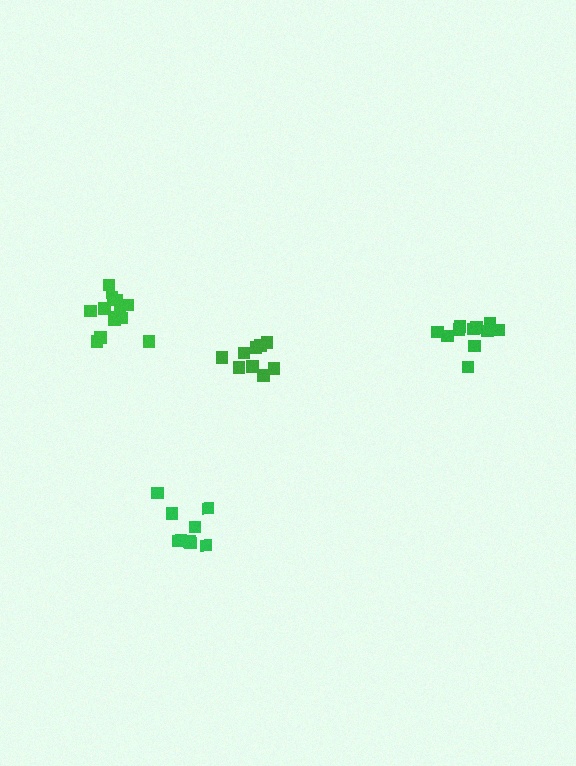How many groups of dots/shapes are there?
There are 4 groups.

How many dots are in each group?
Group 1: 9 dots, Group 2: 14 dots, Group 3: 11 dots, Group 4: 9 dots (43 total).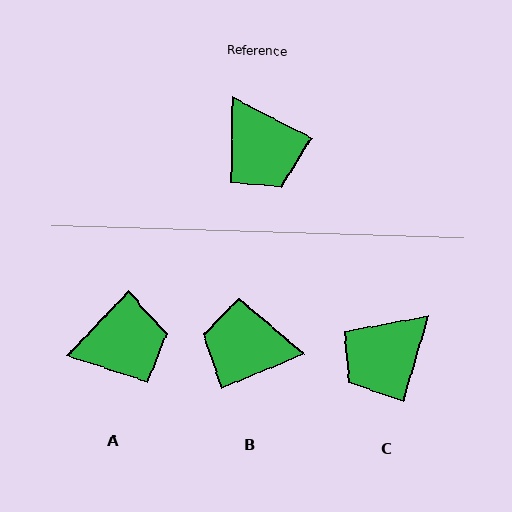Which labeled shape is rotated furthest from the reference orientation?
B, about 130 degrees away.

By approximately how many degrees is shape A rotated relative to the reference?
Approximately 74 degrees counter-clockwise.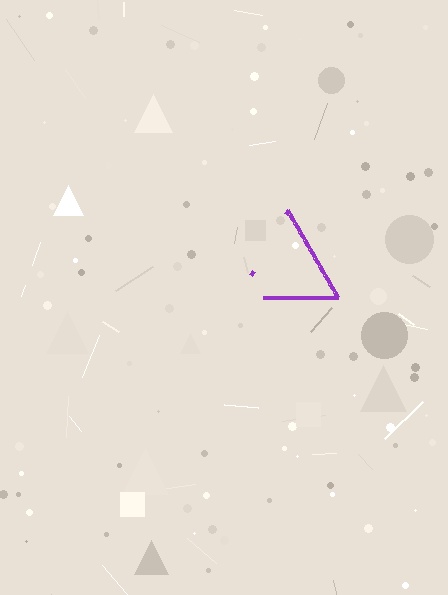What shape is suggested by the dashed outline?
The dashed outline suggests a triangle.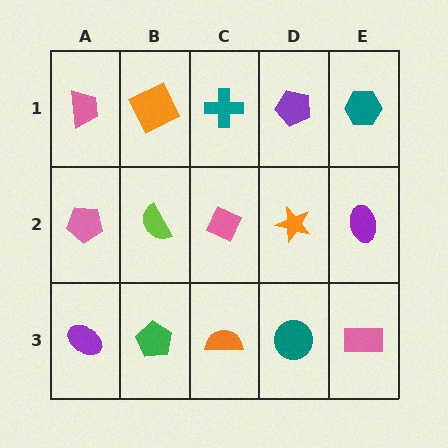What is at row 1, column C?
A teal cross.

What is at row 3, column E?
A pink rectangle.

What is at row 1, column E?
A teal hexagon.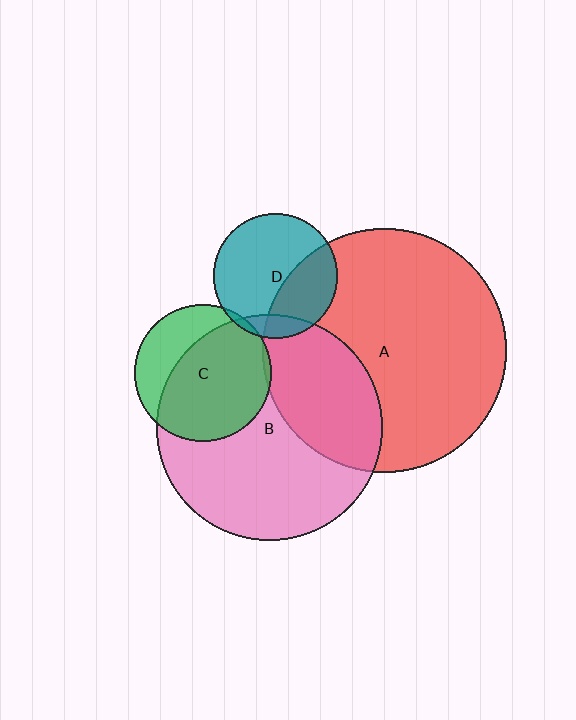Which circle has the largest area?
Circle A (red).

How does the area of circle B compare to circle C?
Approximately 2.7 times.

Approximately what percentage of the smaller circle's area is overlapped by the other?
Approximately 5%.